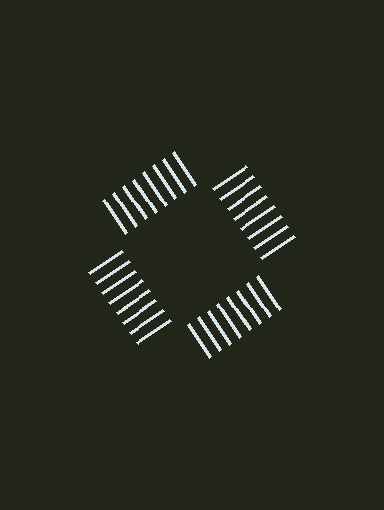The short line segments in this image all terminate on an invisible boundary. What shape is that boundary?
An illusory square — the line segments terminate on its edges but no continuous stroke is drawn.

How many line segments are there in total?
32 — 8 along each of the 4 edges.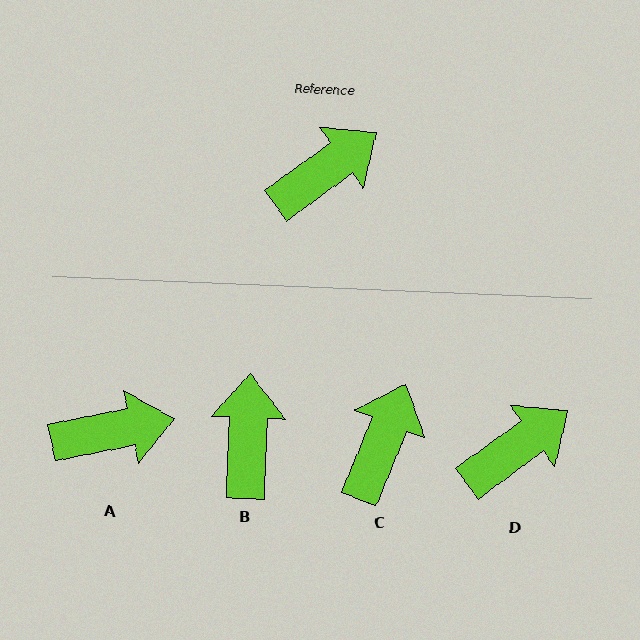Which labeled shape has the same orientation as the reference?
D.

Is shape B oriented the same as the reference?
No, it is off by about 52 degrees.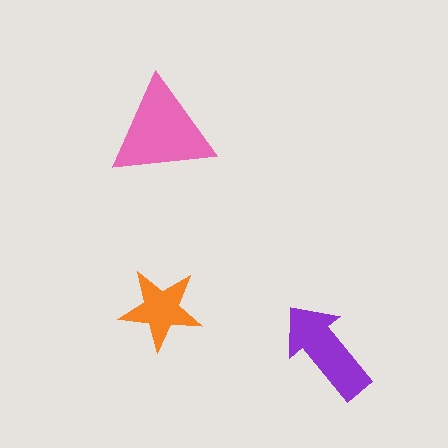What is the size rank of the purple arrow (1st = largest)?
2nd.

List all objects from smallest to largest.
The orange star, the purple arrow, the pink triangle.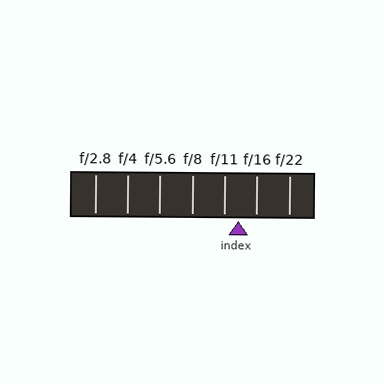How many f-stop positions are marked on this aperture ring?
There are 7 f-stop positions marked.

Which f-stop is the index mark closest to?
The index mark is closest to f/11.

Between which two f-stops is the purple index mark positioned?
The index mark is between f/11 and f/16.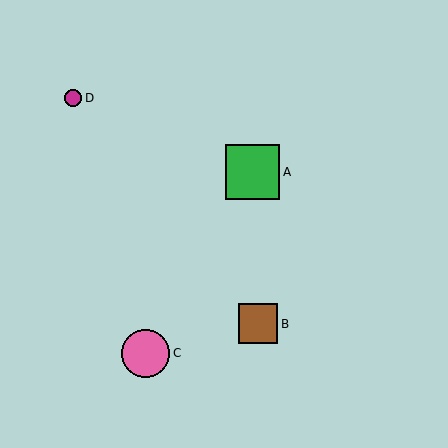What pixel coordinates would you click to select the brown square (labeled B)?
Click at (258, 324) to select the brown square B.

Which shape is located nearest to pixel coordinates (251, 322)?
The brown square (labeled B) at (258, 324) is nearest to that location.